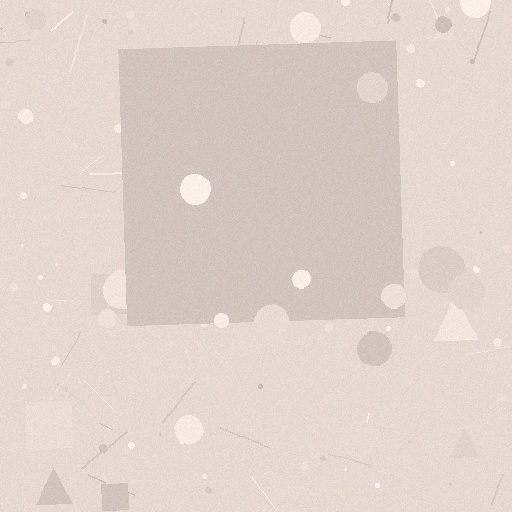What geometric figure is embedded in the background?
A square is embedded in the background.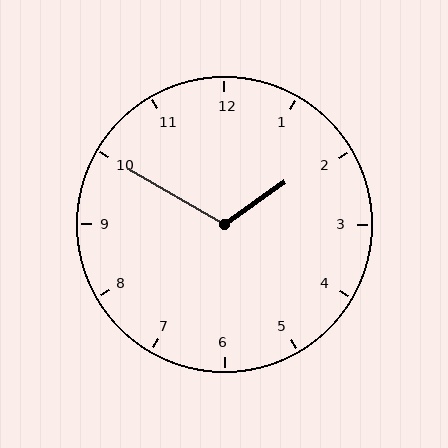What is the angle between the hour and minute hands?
Approximately 115 degrees.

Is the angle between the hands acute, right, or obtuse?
It is obtuse.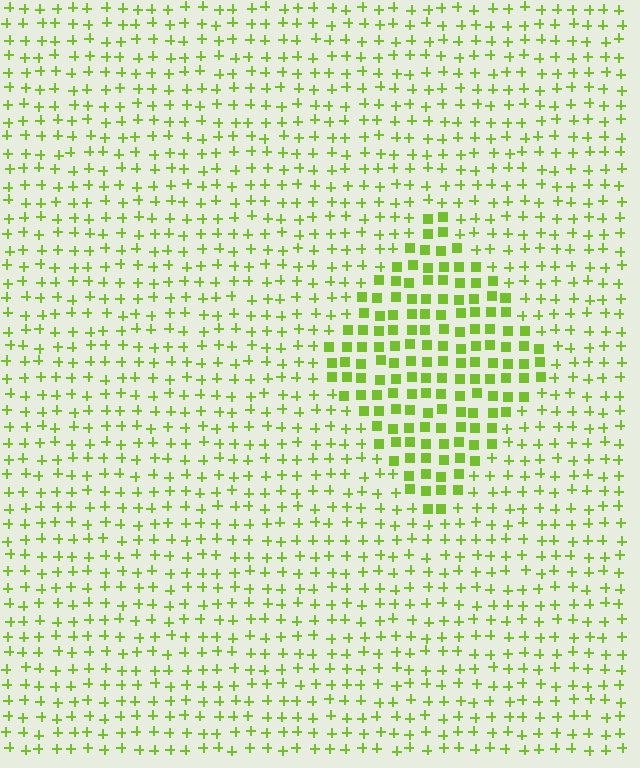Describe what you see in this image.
The image is filled with small lime elements arranged in a uniform grid. A diamond-shaped region contains squares, while the surrounding area contains plus signs. The boundary is defined purely by the change in element shape.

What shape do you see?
I see a diamond.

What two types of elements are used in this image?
The image uses squares inside the diamond region and plus signs outside it.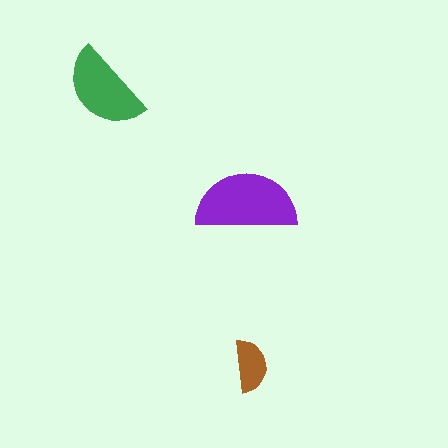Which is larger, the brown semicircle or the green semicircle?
The green one.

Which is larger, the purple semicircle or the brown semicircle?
The purple one.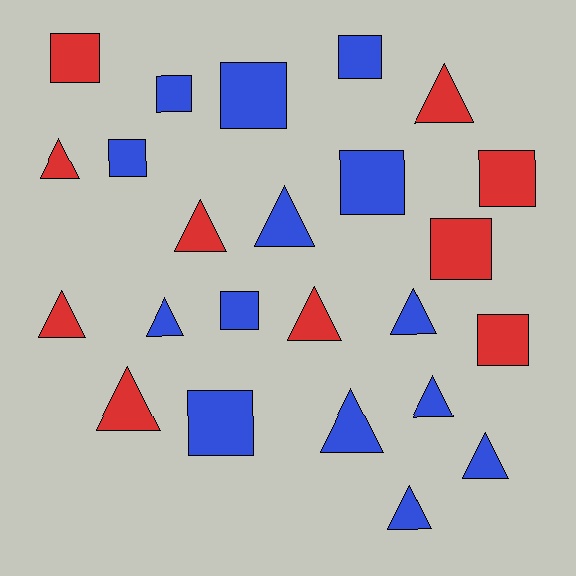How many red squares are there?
There are 4 red squares.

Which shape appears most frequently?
Triangle, with 13 objects.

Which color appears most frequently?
Blue, with 14 objects.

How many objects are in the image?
There are 24 objects.